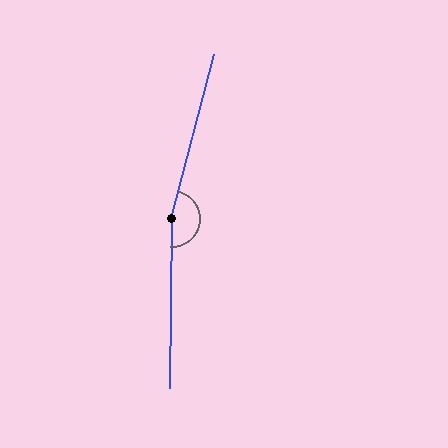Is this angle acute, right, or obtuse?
It is obtuse.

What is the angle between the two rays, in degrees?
Approximately 166 degrees.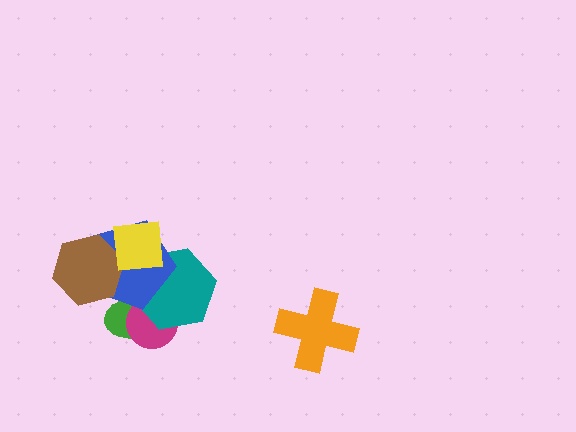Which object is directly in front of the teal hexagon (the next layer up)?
The blue pentagon is directly in front of the teal hexagon.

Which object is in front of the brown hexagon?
The yellow square is in front of the brown hexagon.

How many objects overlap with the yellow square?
3 objects overlap with the yellow square.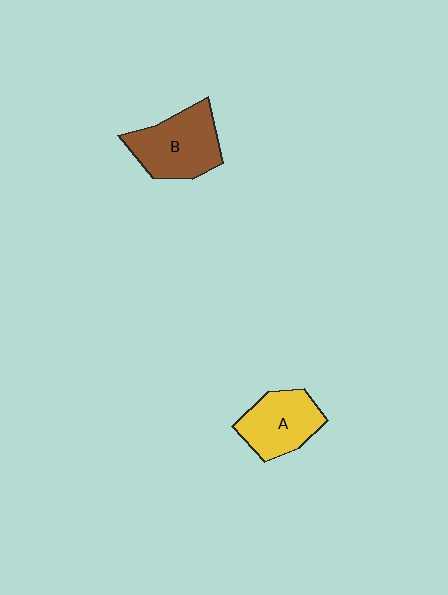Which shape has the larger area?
Shape B (brown).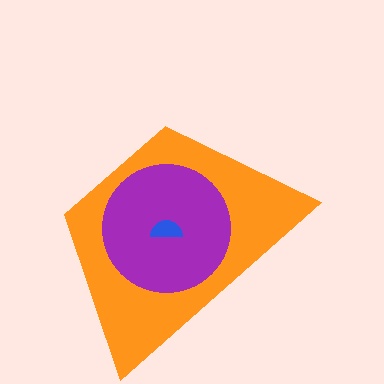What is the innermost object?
The blue semicircle.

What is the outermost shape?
The orange trapezoid.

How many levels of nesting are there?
3.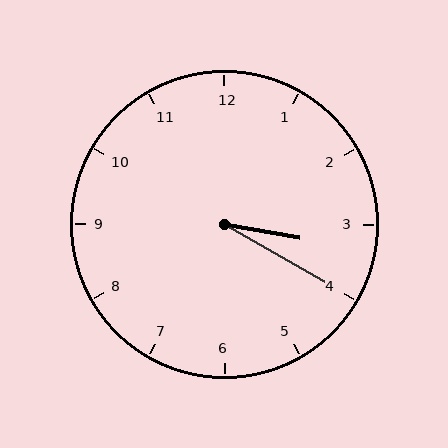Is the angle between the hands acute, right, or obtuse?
It is acute.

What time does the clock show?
3:20.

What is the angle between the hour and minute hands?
Approximately 20 degrees.